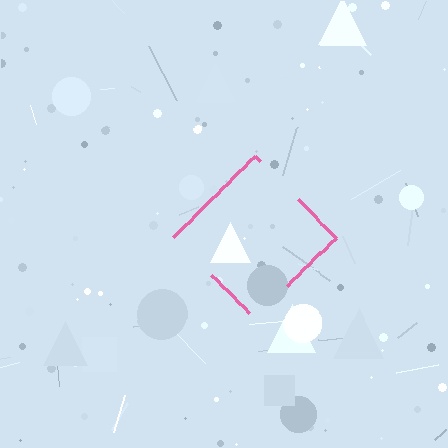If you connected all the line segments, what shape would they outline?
They would outline a diamond.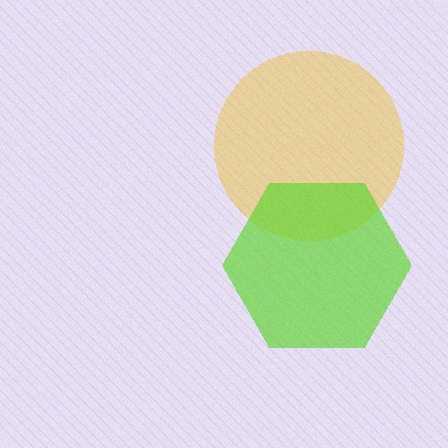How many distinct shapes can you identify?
There are 2 distinct shapes: a yellow circle, a lime hexagon.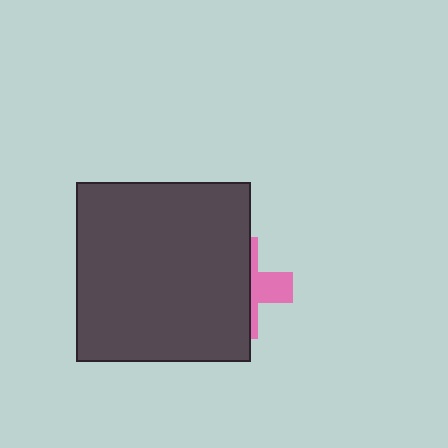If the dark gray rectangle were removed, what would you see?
You would see the complete pink cross.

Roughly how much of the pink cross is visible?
A small part of it is visible (roughly 32%).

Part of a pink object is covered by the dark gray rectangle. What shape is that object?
It is a cross.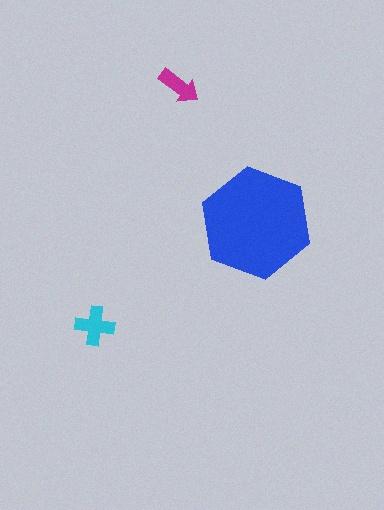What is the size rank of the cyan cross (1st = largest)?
2nd.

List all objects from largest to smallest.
The blue hexagon, the cyan cross, the magenta arrow.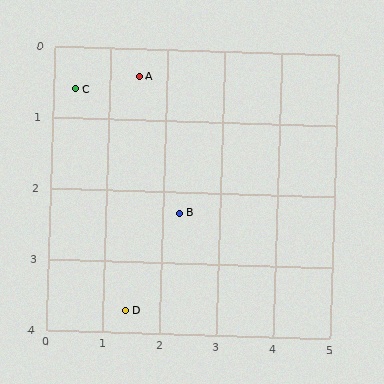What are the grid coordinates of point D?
Point D is at approximately (1.4, 3.7).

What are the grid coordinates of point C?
Point C is at approximately (0.4, 0.6).